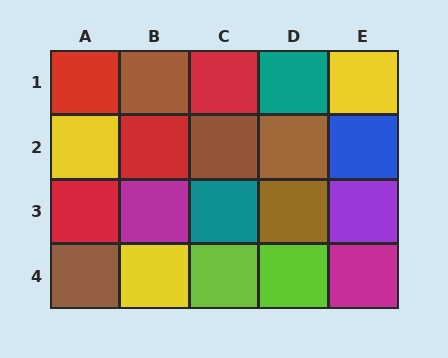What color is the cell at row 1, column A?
Red.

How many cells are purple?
1 cell is purple.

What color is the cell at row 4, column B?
Yellow.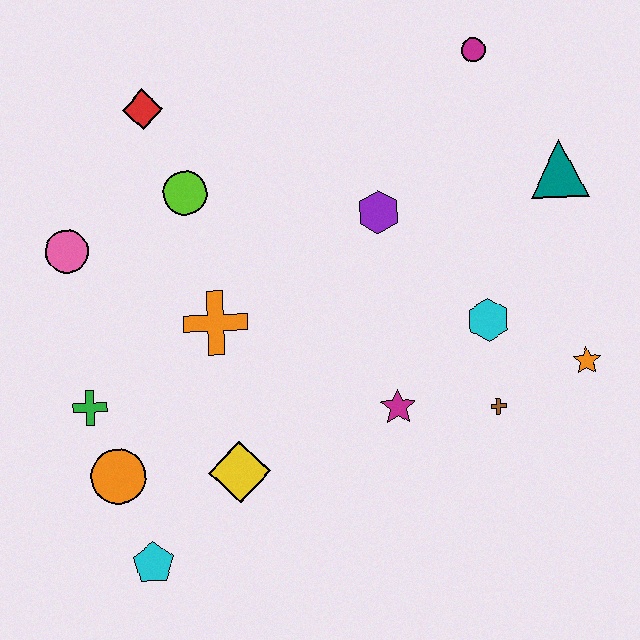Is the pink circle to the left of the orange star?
Yes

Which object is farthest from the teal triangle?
The cyan pentagon is farthest from the teal triangle.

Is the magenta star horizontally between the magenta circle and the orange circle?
Yes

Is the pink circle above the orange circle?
Yes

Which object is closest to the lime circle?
The red diamond is closest to the lime circle.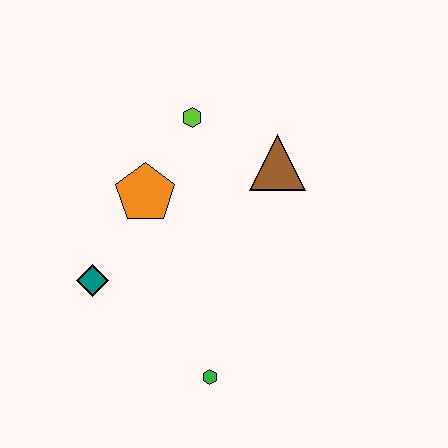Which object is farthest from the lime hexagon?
The green hexagon is farthest from the lime hexagon.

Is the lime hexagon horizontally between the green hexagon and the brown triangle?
No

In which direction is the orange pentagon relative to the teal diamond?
The orange pentagon is above the teal diamond.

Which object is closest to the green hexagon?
The teal diamond is closest to the green hexagon.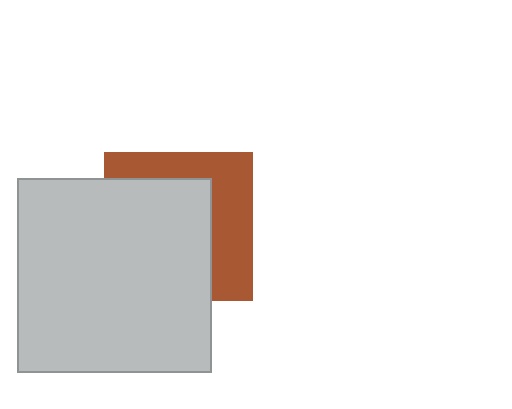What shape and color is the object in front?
The object in front is a light gray square.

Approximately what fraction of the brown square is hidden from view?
Roughly 60% of the brown square is hidden behind the light gray square.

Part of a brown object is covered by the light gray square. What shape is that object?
It is a square.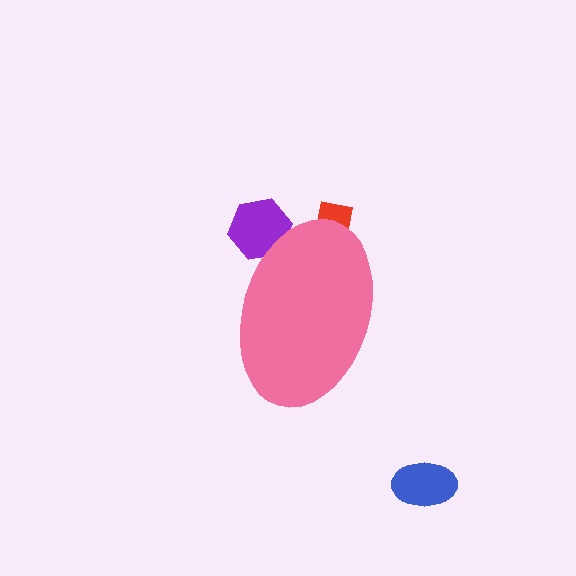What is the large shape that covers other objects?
A pink ellipse.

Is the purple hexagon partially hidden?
Yes, the purple hexagon is partially hidden behind the pink ellipse.